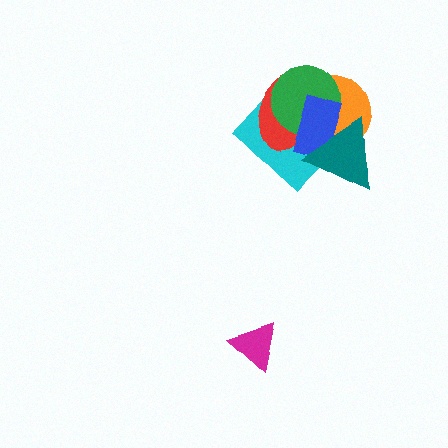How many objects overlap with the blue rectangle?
5 objects overlap with the blue rectangle.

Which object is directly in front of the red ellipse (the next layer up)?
The orange circle is directly in front of the red ellipse.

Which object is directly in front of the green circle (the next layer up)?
The blue rectangle is directly in front of the green circle.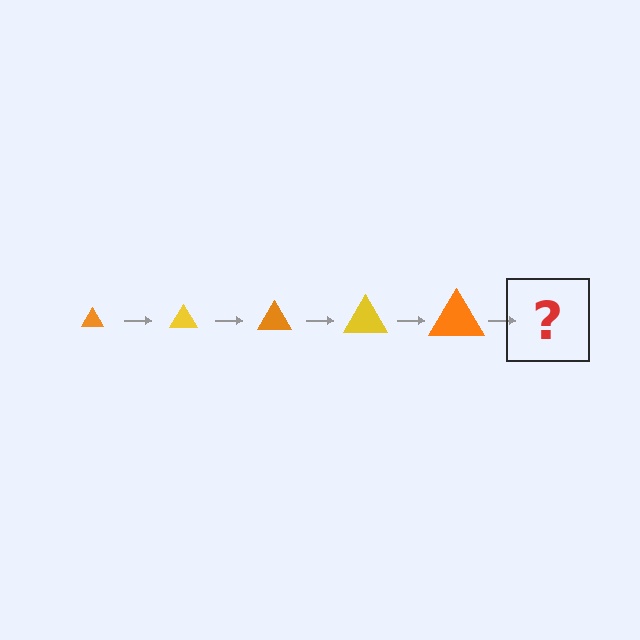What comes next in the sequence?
The next element should be a yellow triangle, larger than the previous one.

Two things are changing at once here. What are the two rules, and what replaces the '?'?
The two rules are that the triangle grows larger each step and the color cycles through orange and yellow. The '?' should be a yellow triangle, larger than the previous one.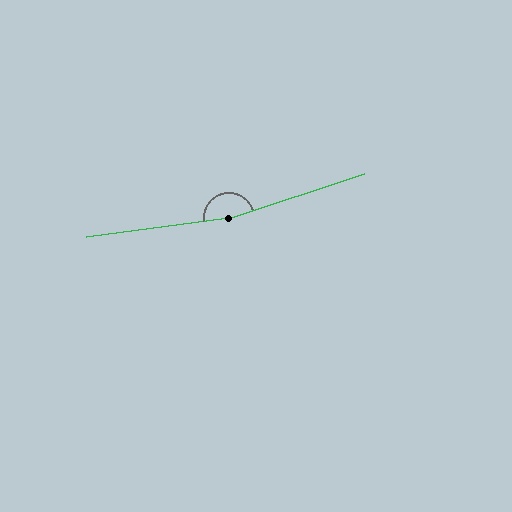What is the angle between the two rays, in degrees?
Approximately 170 degrees.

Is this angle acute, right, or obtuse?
It is obtuse.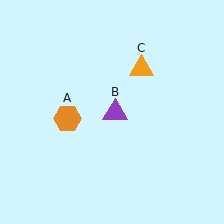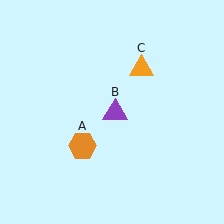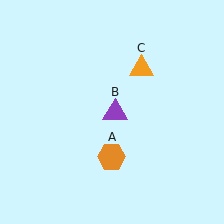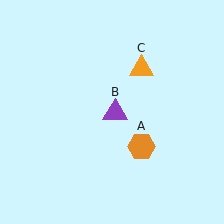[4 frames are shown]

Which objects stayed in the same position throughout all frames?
Purple triangle (object B) and orange triangle (object C) remained stationary.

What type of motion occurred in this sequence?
The orange hexagon (object A) rotated counterclockwise around the center of the scene.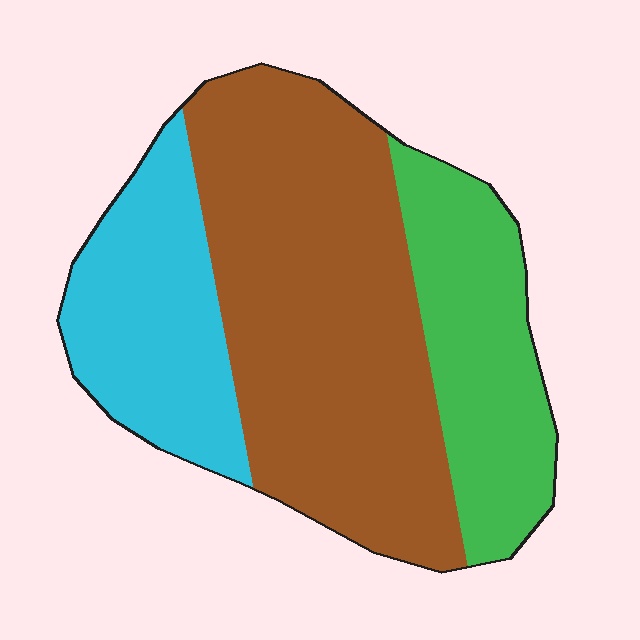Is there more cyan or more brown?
Brown.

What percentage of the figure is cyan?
Cyan takes up less than a quarter of the figure.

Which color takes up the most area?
Brown, at roughly 55%.